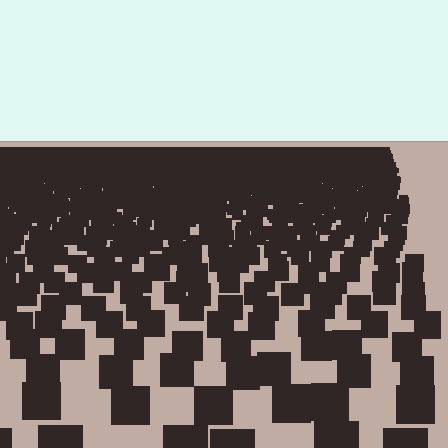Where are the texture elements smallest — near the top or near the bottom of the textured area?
Near the top.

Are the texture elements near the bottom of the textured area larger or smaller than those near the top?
Larger. Near the bottom, elements are closer to the viewer and appear at a bigger on-screen size.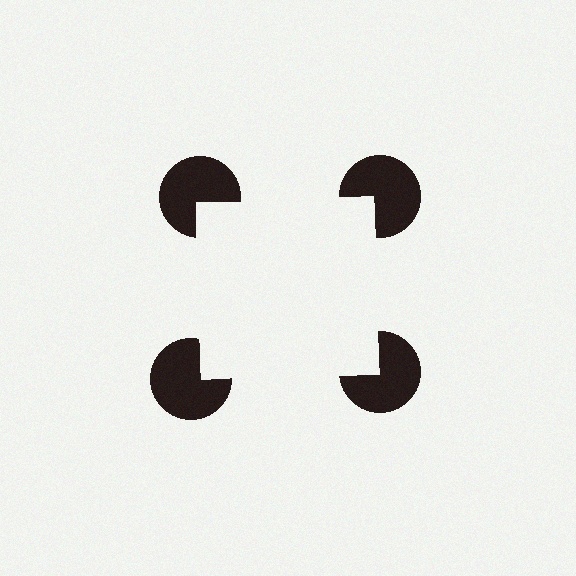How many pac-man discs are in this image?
There are 4 — one at each vertex of the illusory square.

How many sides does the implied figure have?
4 sides.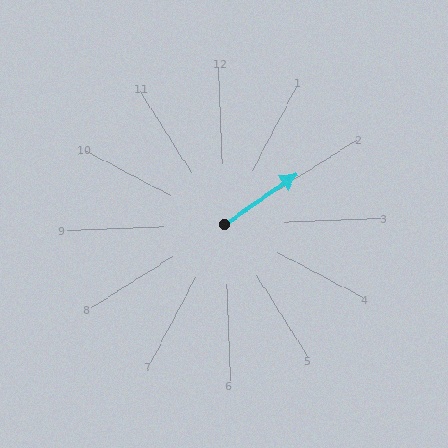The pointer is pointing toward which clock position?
Roughly 2 o'clock.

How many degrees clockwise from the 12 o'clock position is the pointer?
Approximately 58 degrees.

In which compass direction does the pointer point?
Northeast.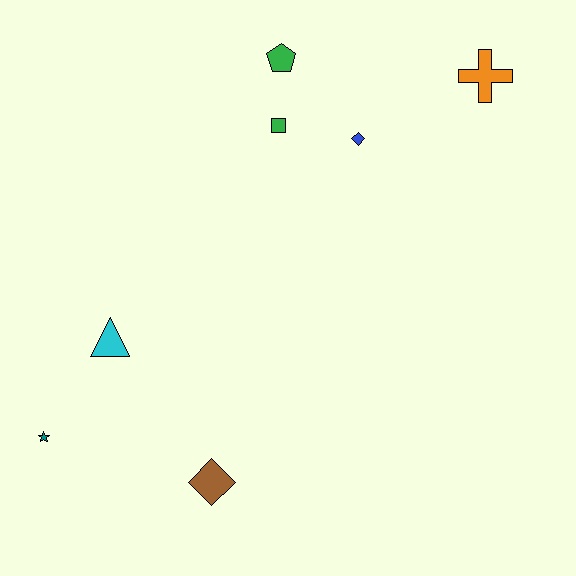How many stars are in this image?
There is 1 star.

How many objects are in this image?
There are 7 objects.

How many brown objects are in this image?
There is 1 brown object.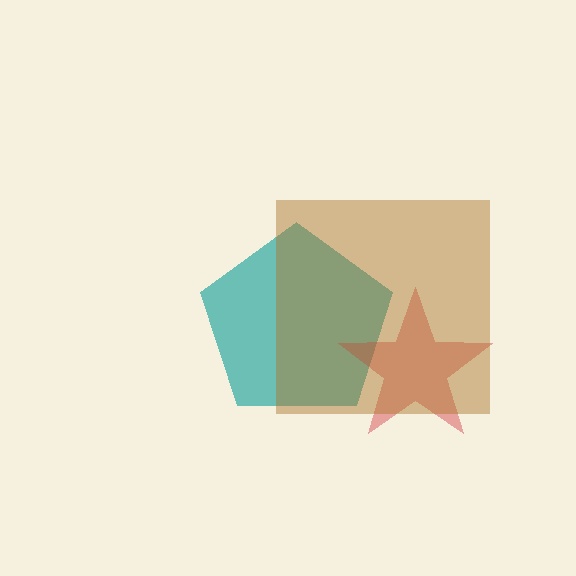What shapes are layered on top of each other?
The layered shapes are: a teal pentagon, a red star, a brown square.